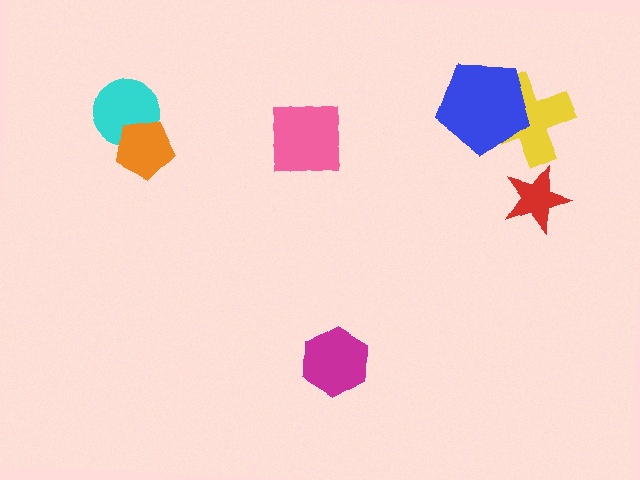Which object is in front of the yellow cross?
The blue pentagon is in front of the yellow cross.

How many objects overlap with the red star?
0 objects overlap with the red star.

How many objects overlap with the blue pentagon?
1 object overlaps with the blue pentagon.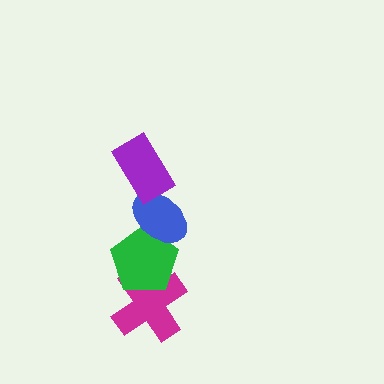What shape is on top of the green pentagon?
The blue ellipse is on top of the green pentagon.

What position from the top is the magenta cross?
The magenta cross is 4th from the top.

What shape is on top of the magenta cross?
The green pentagon is on top of the magenta cross.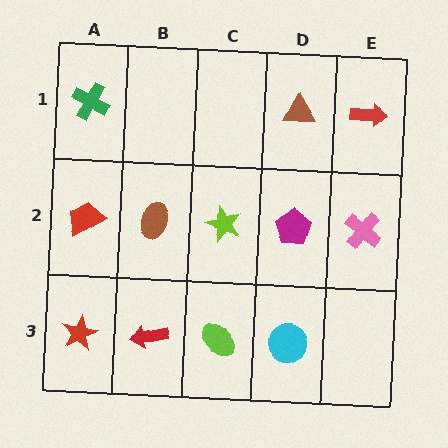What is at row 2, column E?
A pink cross.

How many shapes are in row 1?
3 shapes.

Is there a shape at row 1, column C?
No, that cell is empty.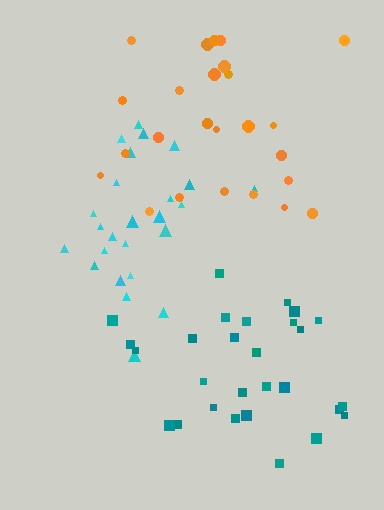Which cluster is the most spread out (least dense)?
Orange.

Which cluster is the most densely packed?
Cyan.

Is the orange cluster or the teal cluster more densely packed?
Teal.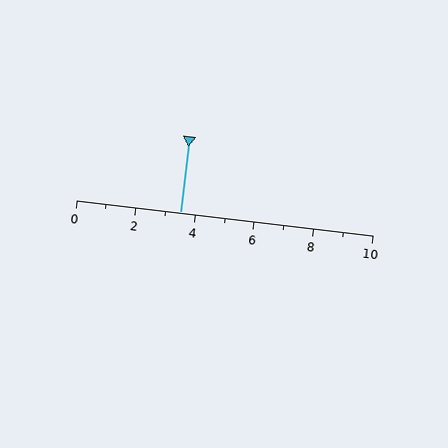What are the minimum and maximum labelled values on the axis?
The axis runs from 0 to 10.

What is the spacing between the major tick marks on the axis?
The major ticks are spaced 2 apart.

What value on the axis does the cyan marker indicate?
The marker indicates approximately 3.5.